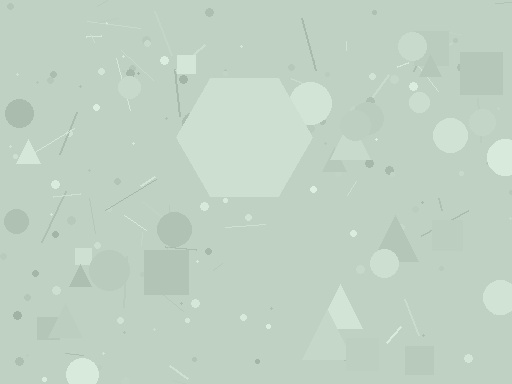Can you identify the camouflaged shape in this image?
The camouflaged shape is a hexagon.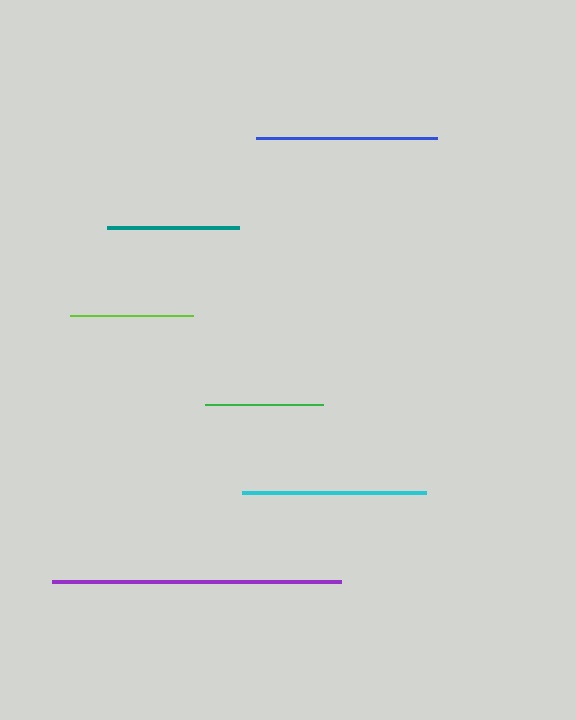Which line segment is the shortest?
The green line is the shortest at approximately 119 pixels.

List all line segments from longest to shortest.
From longest to shortest: purple, cyan, blue, teal, lime, green.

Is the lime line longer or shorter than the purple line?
The purple line is longer than the lime line.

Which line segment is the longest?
The purple line is the longest at approximately 289 pixels.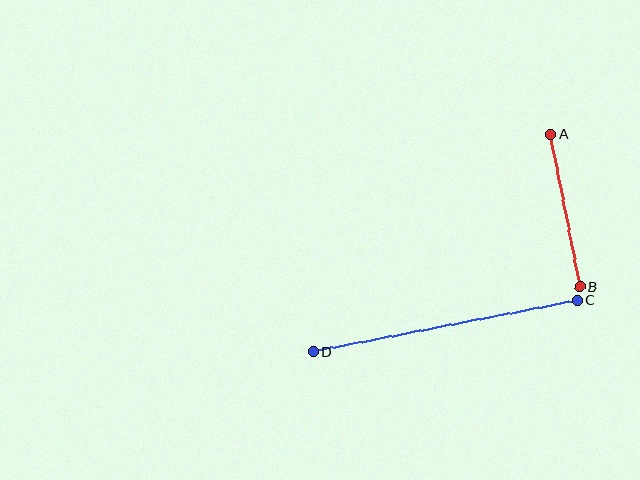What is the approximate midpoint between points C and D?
The midpoint is at approximately (445, 326) pixels.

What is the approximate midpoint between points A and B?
The midpoint is at approximately (565, 210) pixels.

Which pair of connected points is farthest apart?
Points C and D are farthest apart.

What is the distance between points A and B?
The distance is approximately 156 pixels.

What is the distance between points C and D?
The distance is approximately 269 pixels.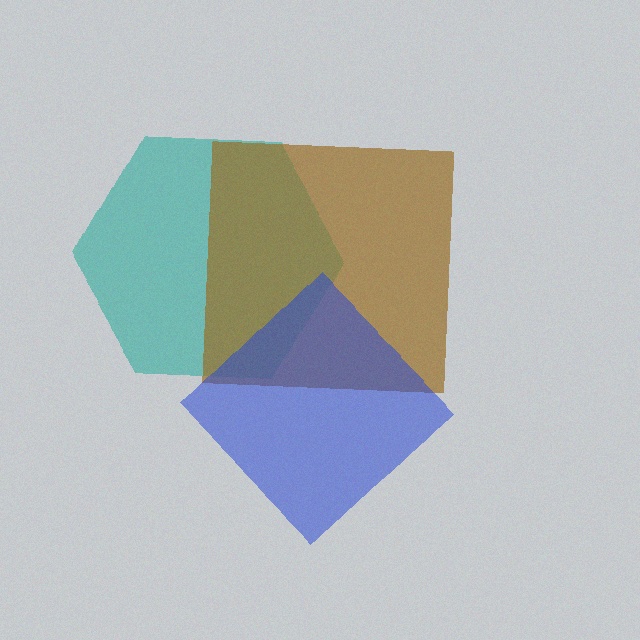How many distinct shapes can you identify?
There are 3 distinct shapes: a teal hexagon, a brown square, a blue diamond.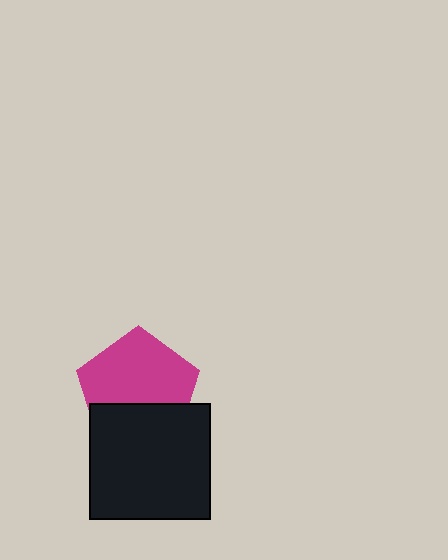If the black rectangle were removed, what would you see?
You would see the complete magenta pentagon.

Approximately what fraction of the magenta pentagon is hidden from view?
Roughly 35% of the magenta pentagon is hidden behind the black rectangle.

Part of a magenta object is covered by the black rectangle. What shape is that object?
It is a pentagon.